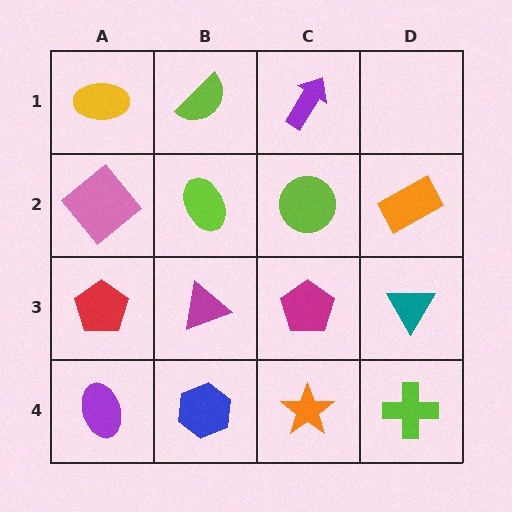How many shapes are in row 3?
4 shapes.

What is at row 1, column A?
A yellow ellipse.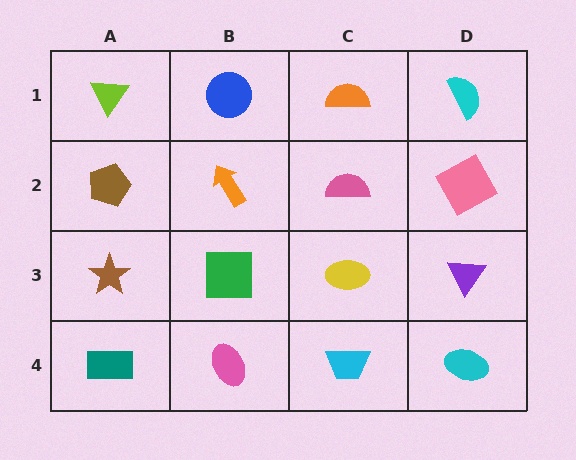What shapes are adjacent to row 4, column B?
A green square (row 3, column B), a teal rectangle (row 4, column A), a cyan trapezoid (row 4, column C).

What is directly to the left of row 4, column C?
A pink ellipse.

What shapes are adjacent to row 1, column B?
An orange arrow (row 2, column B), a lime triangle (row 1, column A), an orange semicircle (row 1, column C).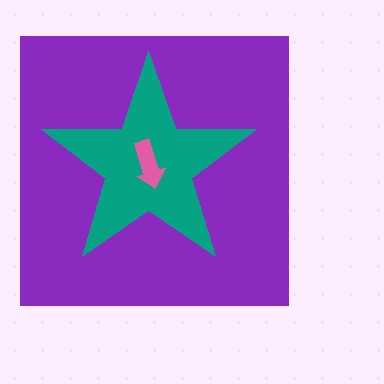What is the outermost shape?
The purple square.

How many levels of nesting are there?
3.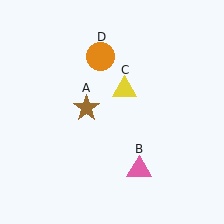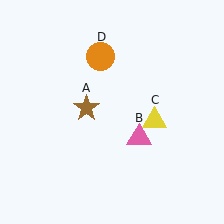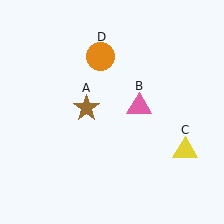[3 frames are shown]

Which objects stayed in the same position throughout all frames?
Brown star (object A) and orange circle (object D) remained stationary.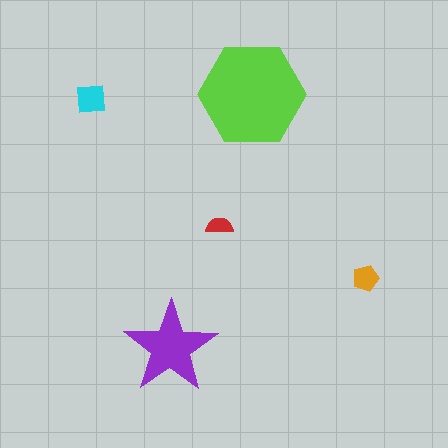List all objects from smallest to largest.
The red semicircle, the orange pentagon, the cyan square, the purple star, the lime hexagon.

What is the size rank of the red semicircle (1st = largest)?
5th.